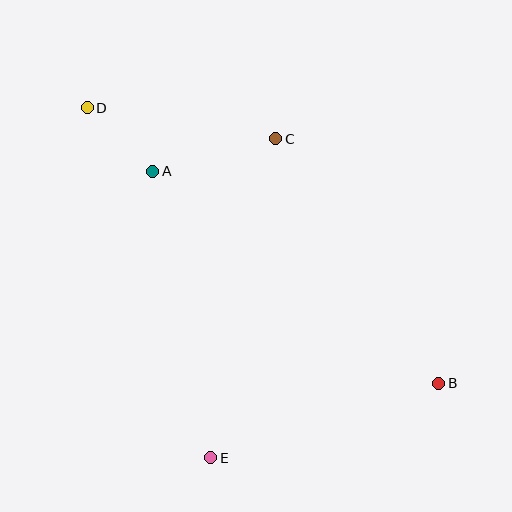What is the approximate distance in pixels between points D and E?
The distance between D and E is approximately 371 pixels.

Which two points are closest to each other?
Points A and D are closest to each other.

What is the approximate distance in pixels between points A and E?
The distance between A and E is approximately 293 pixels.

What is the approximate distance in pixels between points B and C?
The distance between B and C is approximately 294 pixels.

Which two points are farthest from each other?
Points B and D are farthest from each other.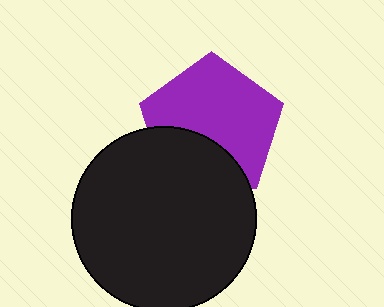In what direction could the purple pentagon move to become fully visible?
The purple pentagon could move up. That would shift it out from behind the black circle entirely.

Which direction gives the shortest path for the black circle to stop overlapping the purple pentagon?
Moving down gives the shortest separation.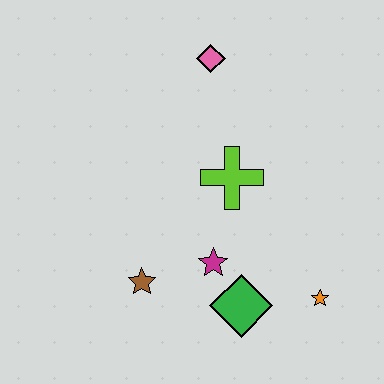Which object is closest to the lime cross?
The magenta star is closest to the lime cross.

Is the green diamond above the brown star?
No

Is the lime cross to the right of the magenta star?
Yes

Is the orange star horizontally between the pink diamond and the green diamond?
No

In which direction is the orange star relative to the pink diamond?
The orange star is below the pink diamond.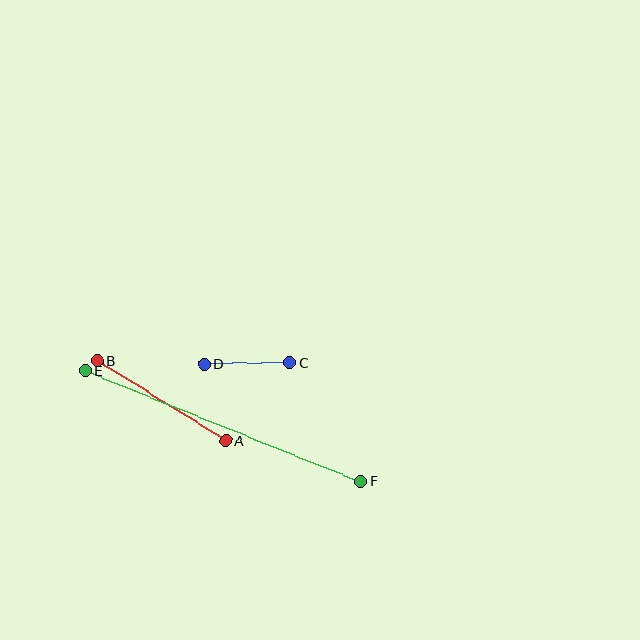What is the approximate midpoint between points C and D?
The midpoint is at approximately (247, 363) pixels.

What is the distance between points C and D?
The distance is approximately 85 pixels.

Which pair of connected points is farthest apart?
Points E and F are farthest apart.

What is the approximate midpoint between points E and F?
The midpoint is at approximately (223, 426) pixels.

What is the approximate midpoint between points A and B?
The midpoint is at approximately (162, 401) pixels.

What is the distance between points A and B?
The distance is approximately 152 pixels.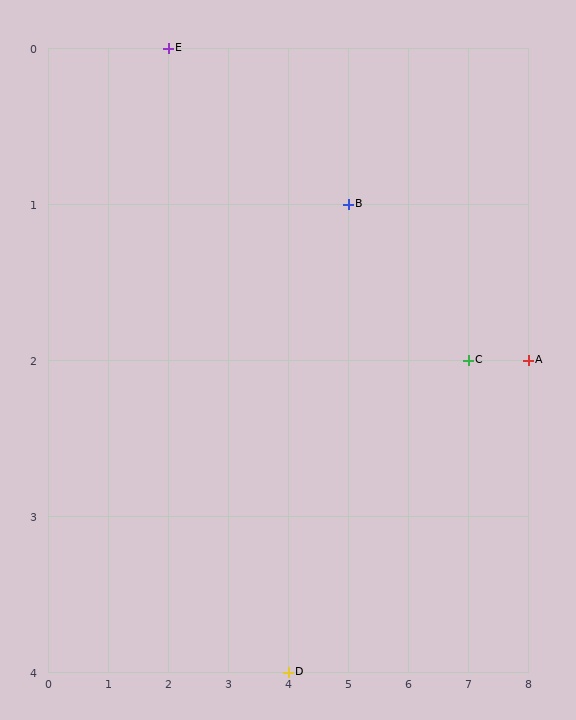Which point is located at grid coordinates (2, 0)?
Point E is at (2, 0).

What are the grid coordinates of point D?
Point D is at grid coordinates (4, 4).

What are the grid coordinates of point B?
Point B is at grid coordinates (5, 1).